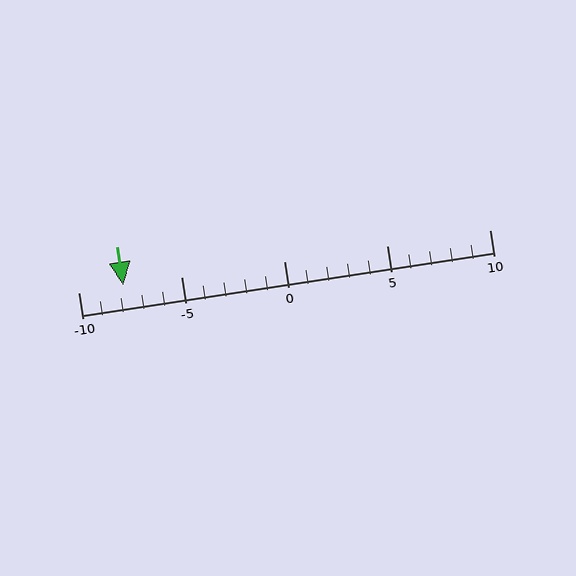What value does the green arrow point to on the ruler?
The green arrow points to approximately -8.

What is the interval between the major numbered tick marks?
The major tick marks are spaced 5 units apart.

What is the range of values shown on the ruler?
The ruler shows values from -10 to 10.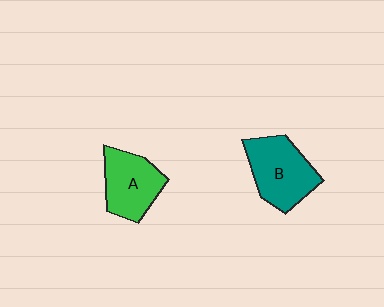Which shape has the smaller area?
Shape A (green).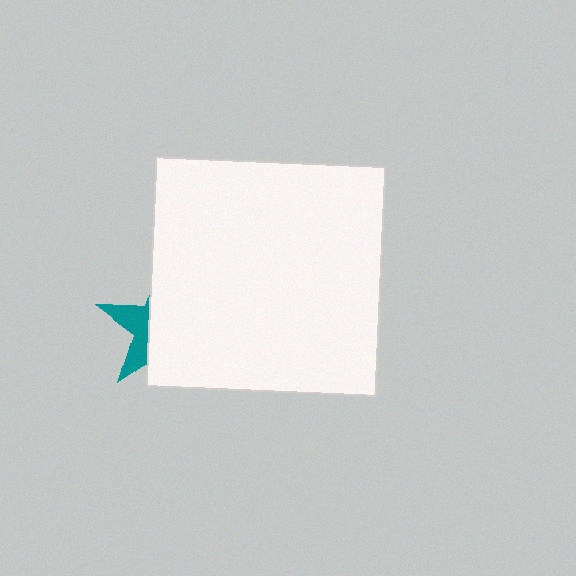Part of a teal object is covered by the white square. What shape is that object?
It is a star.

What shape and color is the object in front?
The object in front is a white square.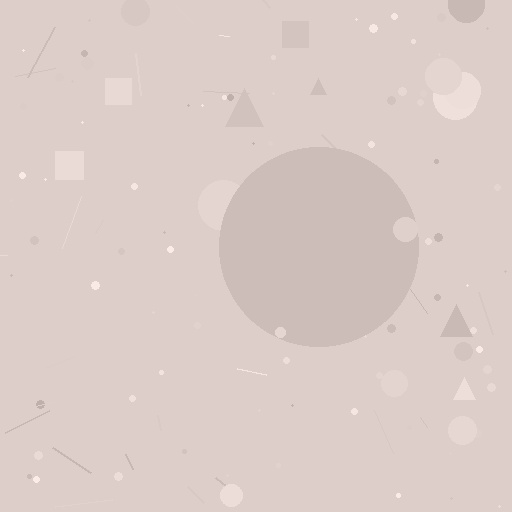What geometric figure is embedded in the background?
A circle is embedded in the background.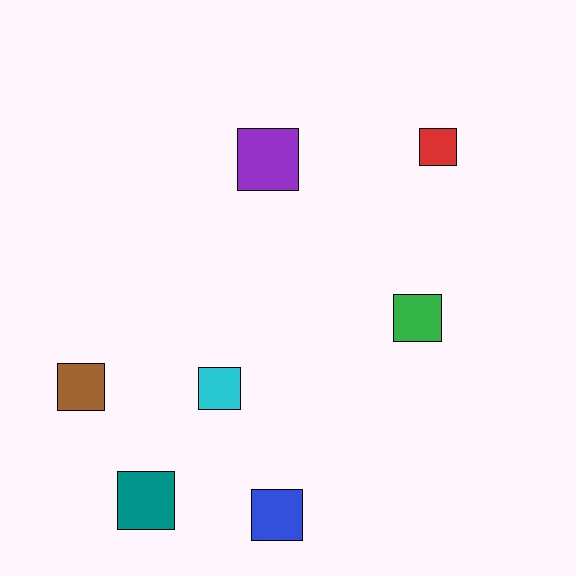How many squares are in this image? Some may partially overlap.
There are 7 squares.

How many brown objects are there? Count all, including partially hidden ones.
There is 1 brown object.